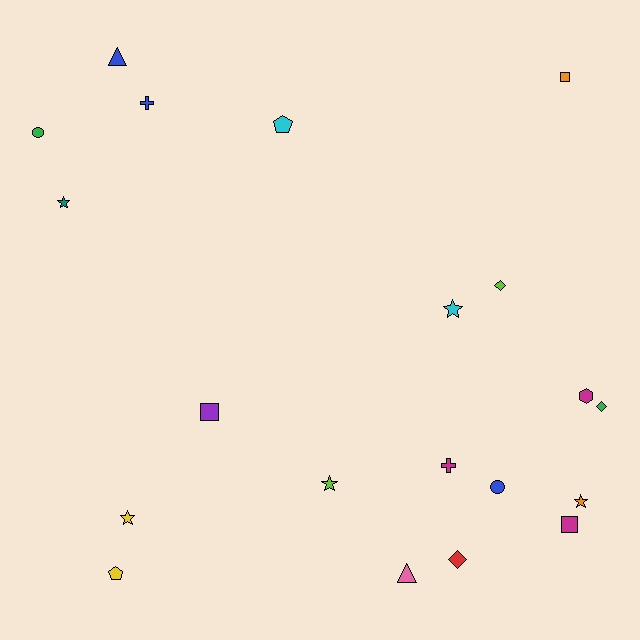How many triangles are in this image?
There are 2 triangles.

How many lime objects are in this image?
There are 2 lime objects.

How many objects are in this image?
There are 20 objects.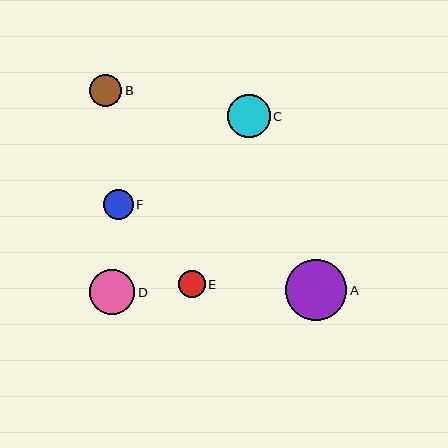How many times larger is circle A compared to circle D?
Circle A is approximately 1.3 times the size of circle D.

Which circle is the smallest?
Circle E is the smallest with a size of approximately 27 pixels.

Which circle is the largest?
Circle A is the largest with a size of approximately 61 pixels.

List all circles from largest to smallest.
From largest to smallest: A, D, C, B, F, E.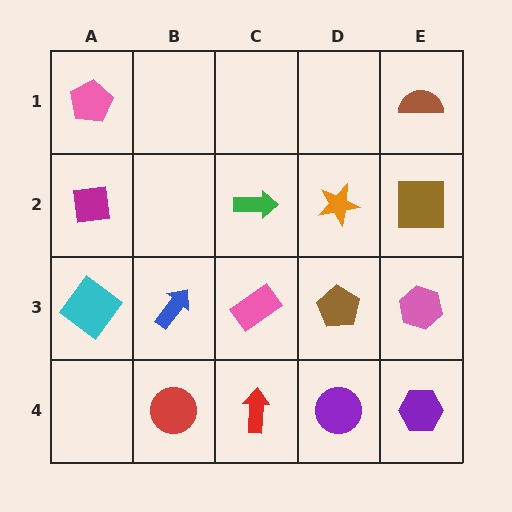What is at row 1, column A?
A pink pentagon.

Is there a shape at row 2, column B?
No, that cell is empty.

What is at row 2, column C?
A green arrow.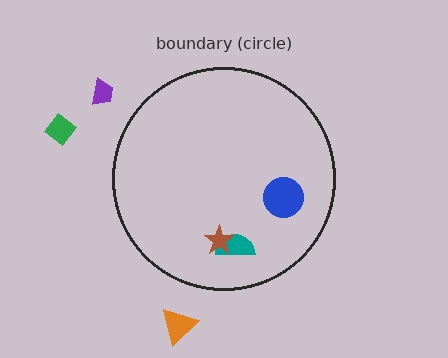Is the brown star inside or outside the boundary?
Inside.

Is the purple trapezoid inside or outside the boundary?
Outside.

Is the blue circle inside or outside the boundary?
Inside.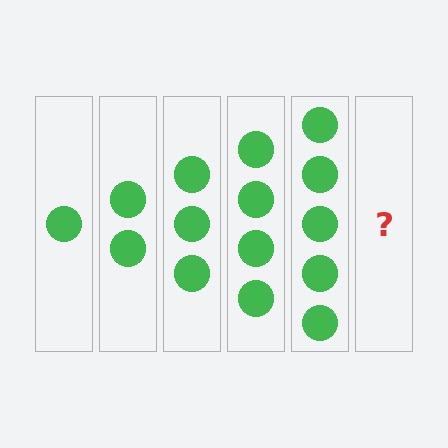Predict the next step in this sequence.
The next step is 6 circles.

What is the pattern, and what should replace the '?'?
The pattern is that each step adds one more circle. The '?' should be 6 circles.